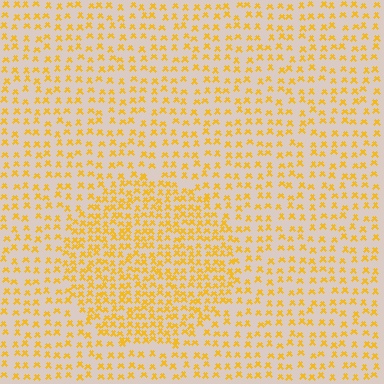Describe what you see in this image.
The image contains small yellow elements arranged at two different densities. A circle-shaped region is visible where the elements are more densely packed than the surrounding area.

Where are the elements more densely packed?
The elements are more densely packed inside the circle boundary.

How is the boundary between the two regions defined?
The boundary is defined by a change in element density (approximately 1.8x ratio). All elements are the same color, size, and shape.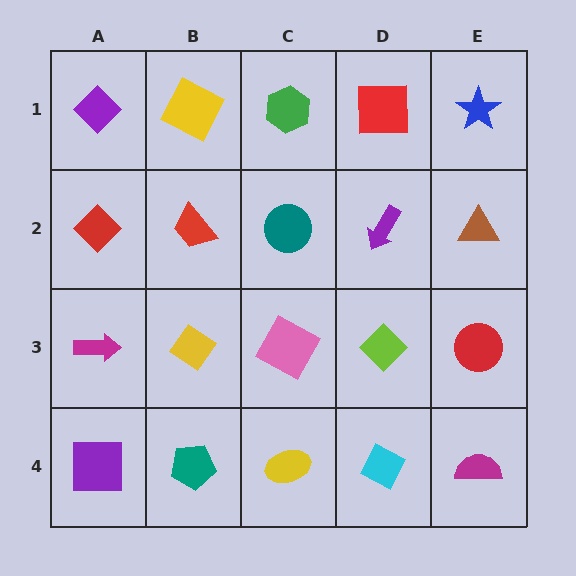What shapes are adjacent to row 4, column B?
A yellow diamond (row 3, column B), a purple square (row 4, column A), a yellow ellipse (row 4, column C).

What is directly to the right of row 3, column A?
A yellow diamond.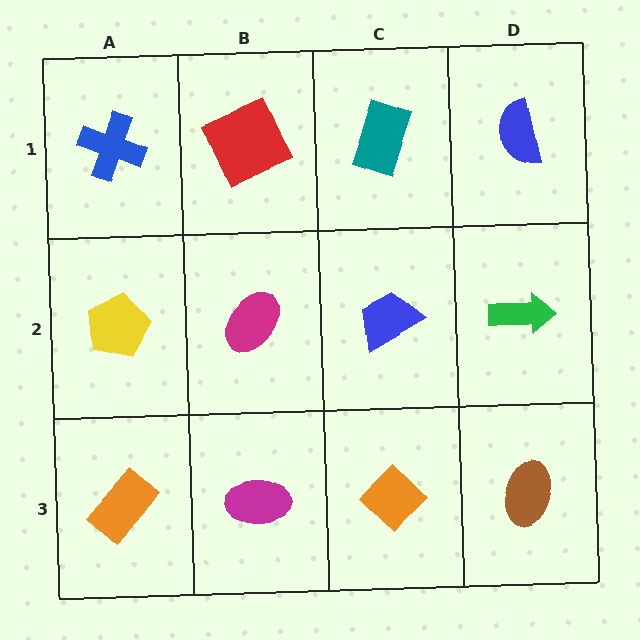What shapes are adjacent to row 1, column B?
A magenta ellipse (row 2, column B), a blue cross (row 1, column A), a teal rectangle (row 1, column C).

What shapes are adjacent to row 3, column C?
A blue trapezoid (row 2, column C), a magenta ellipse (row 3, column B), a brown ellipse (row 3, column D).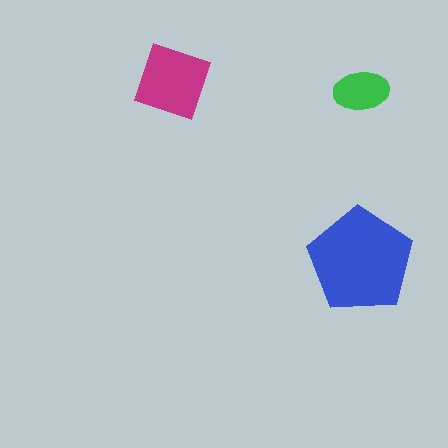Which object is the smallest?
The green ellipse.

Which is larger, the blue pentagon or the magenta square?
The blue pentagon.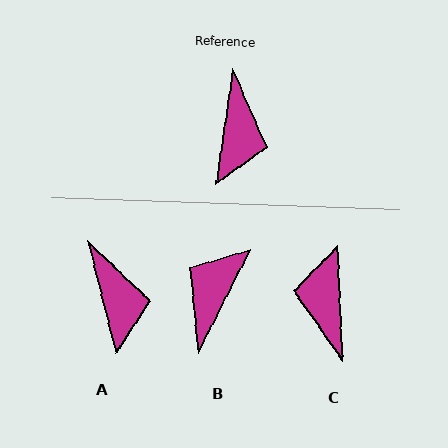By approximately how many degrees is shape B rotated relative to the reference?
Approximately 161 degrees counter-clockwise.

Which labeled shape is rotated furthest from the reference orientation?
C, about 169 degrees away.